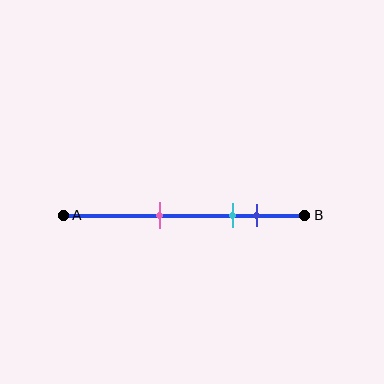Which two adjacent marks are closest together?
The cyan and blue marks are the closest adjacent pair.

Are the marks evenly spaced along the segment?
No, the marks are not evenly spaced.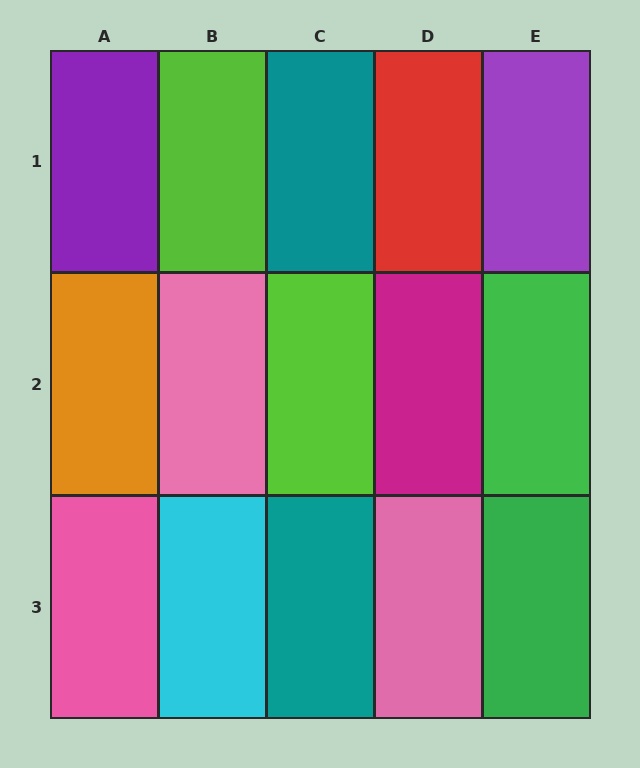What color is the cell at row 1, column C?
Teal.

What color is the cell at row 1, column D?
Red.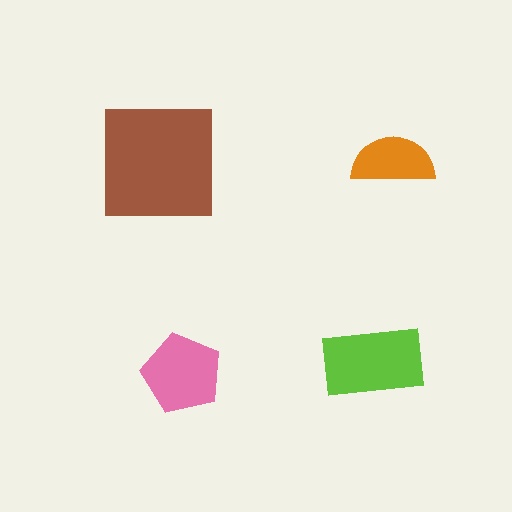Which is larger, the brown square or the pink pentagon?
The brown square.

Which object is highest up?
The orange semicircle is topmost.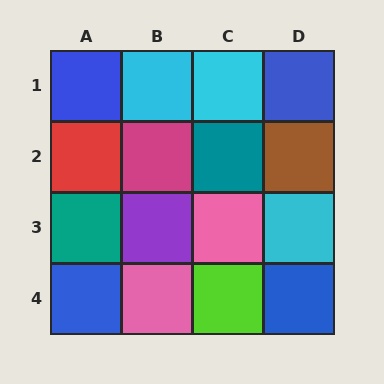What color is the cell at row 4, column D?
Blue.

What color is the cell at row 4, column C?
Lime.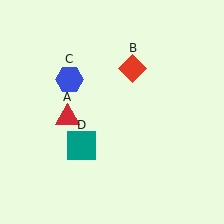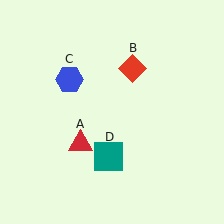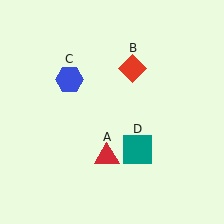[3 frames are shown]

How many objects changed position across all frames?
2 objects changed position: red triangle (object A), teal square (object D).